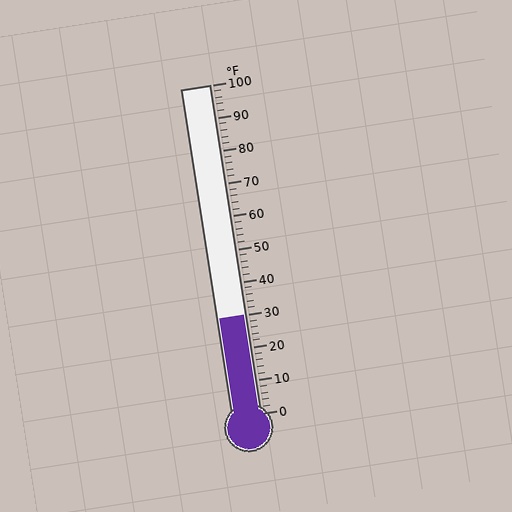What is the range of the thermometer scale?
The thermometer scale ranges from 0°F to 100°F.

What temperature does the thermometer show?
The thermometer shows approximately 30°F.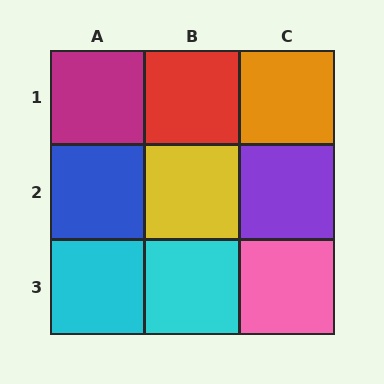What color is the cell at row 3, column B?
Cyan.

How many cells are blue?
1 cell is blue.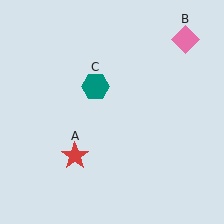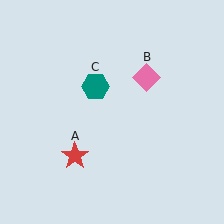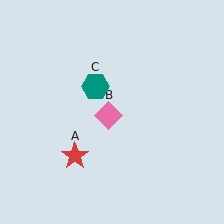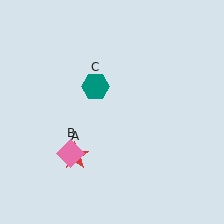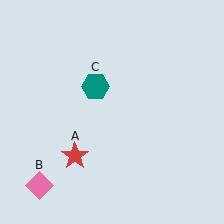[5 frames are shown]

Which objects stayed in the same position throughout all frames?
Red star (object A) and teal hexagon (object C) remained stationary.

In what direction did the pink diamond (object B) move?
The pink diamond (object B) moved down and to the left.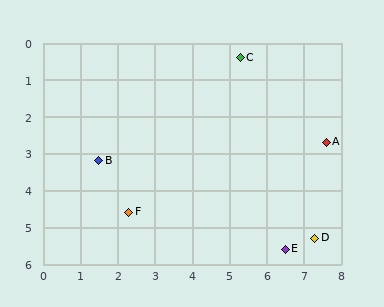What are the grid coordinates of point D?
Point D is at approximately (7.3, 5.3).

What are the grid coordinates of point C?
Point C is at approximately (5.3, 0.4).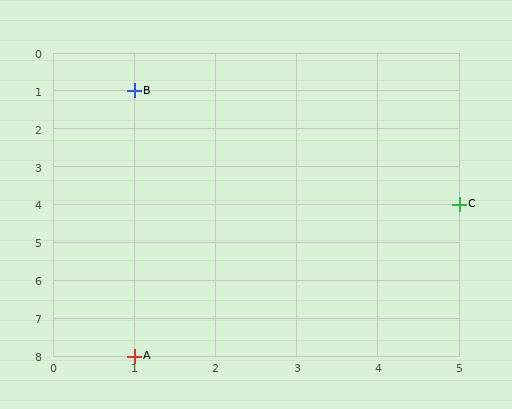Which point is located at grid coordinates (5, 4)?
Point C is at (5, 4).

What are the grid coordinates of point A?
Point A is at grid coordinates (1, 8).